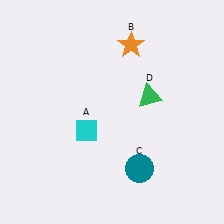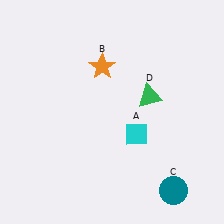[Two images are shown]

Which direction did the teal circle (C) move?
The teal circle (C) moved right.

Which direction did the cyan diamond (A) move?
The cyan diamond (A) moved right.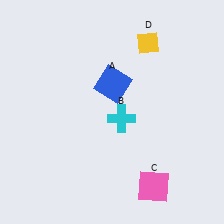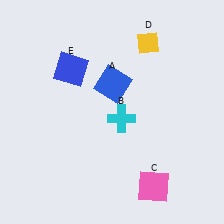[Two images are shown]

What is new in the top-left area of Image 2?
A blue square (E) was added in the top-left area of Image 2.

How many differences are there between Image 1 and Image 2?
There is 1 difference between the two images.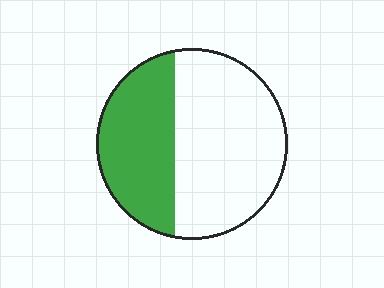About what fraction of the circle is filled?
About two fifths (2/5).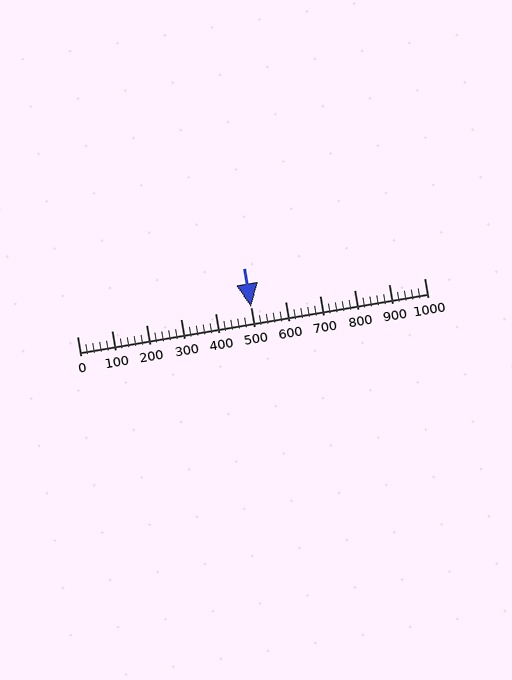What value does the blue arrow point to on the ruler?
The blue arrow points to approximately 502.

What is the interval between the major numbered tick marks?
The major tick marks are spaced 100 units apart.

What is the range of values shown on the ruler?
The ruler shows values from 0 to 1000.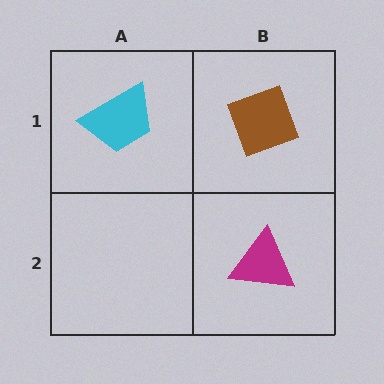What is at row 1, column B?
A brown diamond.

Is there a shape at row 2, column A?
No, that cell is empty.